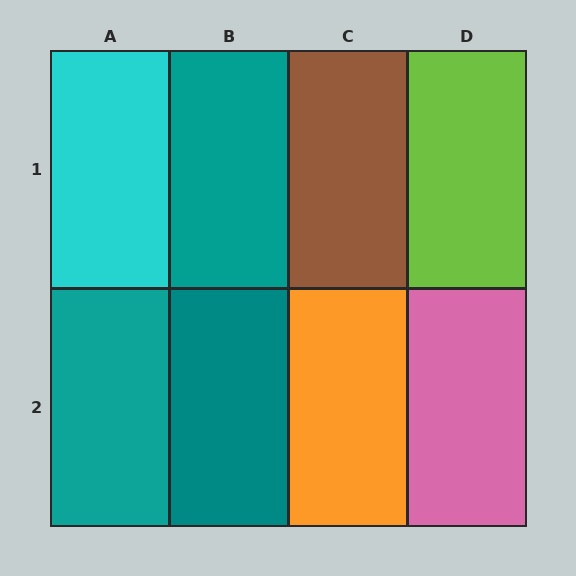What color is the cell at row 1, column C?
Brown.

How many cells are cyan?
1 cell is cyan.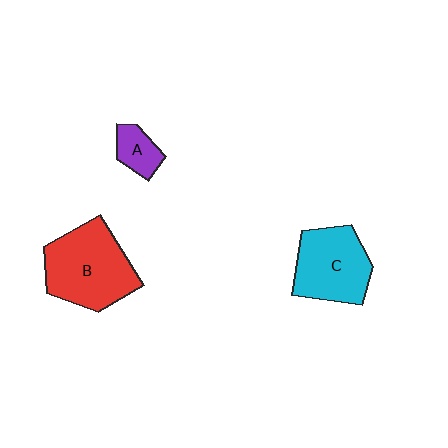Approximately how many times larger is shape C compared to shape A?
Approximately 2.8 times.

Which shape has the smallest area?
Shape A (purple).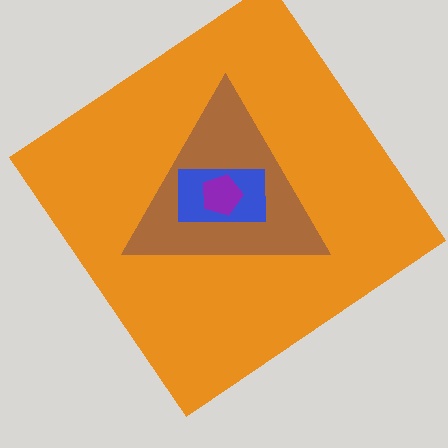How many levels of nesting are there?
4.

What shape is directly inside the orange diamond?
The brown triangle.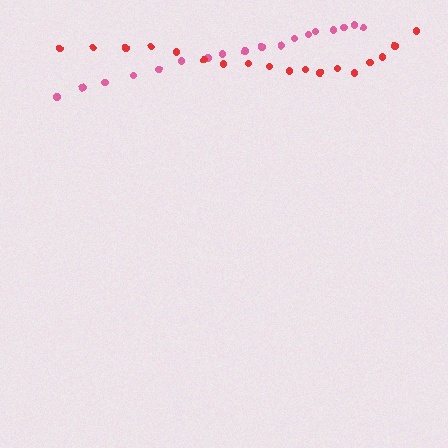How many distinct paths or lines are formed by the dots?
There are 2 distinct paths.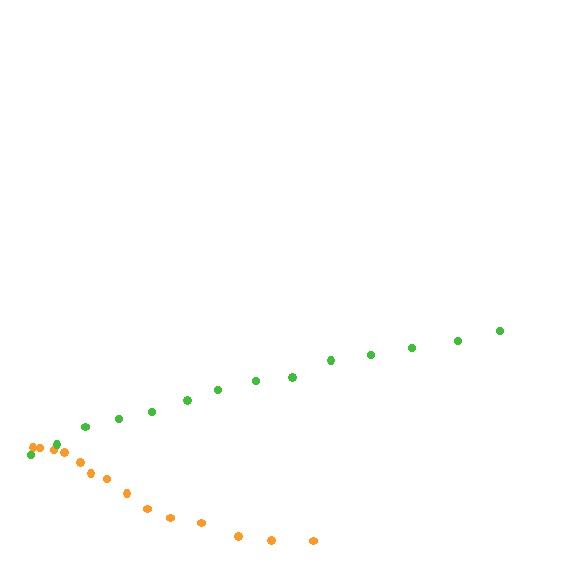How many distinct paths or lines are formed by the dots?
There are 2 distinct paths.